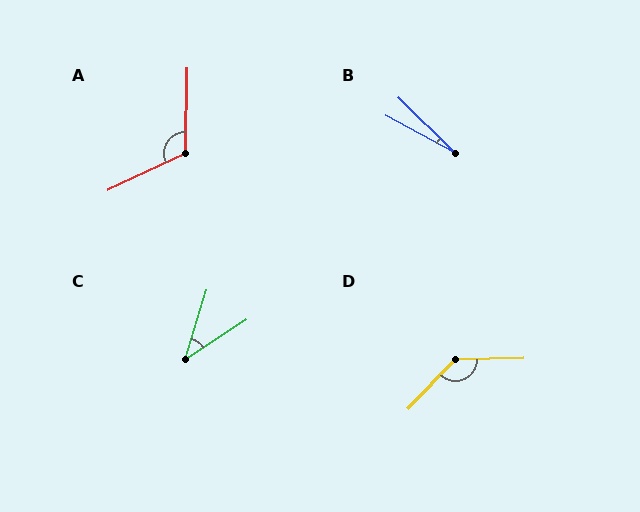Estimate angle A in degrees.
Approximately 116 degrees.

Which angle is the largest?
D, at approximately 135 degrees.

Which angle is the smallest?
B, at approximately 16 degrees.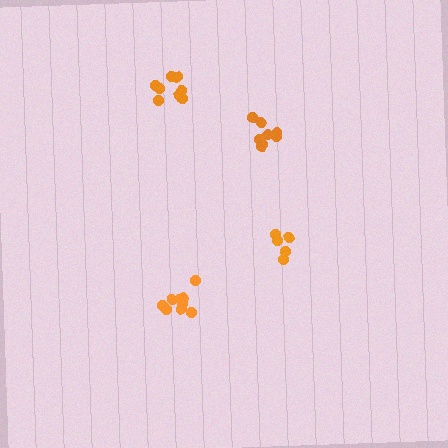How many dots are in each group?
Group 1: 8 dots, Group 2: 9 dots, Group 3: 5 dots, Group 4: 8 dots (30 total).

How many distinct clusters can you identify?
There are 4 distinct clusters.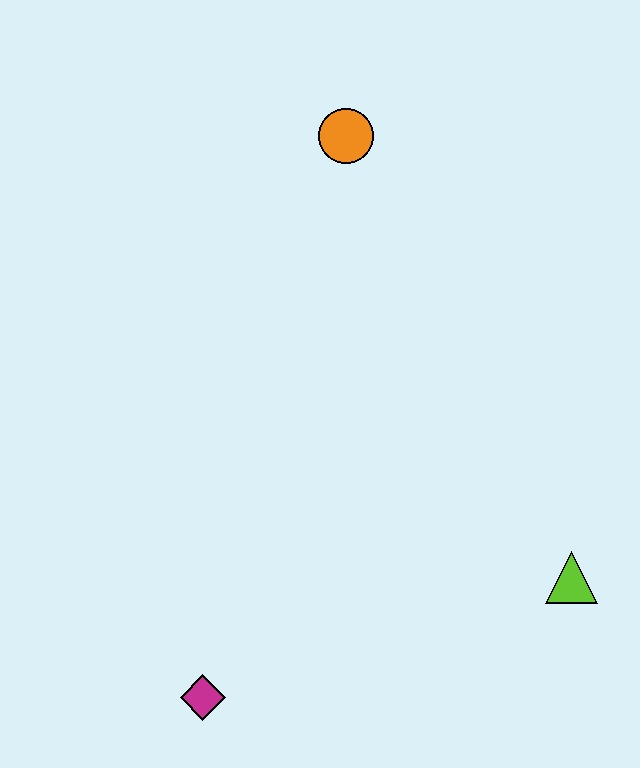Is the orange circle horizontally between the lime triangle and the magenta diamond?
Yes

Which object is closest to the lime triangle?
The magenta diamond is closest to the lime triangle.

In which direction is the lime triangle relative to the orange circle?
The lime triangle is below the orange circle.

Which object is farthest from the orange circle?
The magenta diamond is farthest from the orange circle.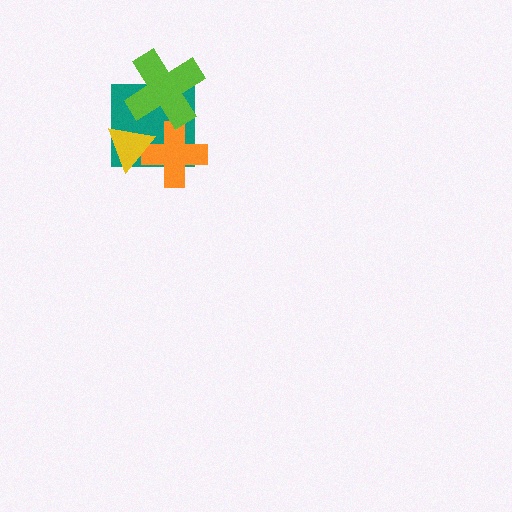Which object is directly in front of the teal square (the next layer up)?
The orange cross is directly in front of the teal square.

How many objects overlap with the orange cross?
3 objects overlap with the orange cross.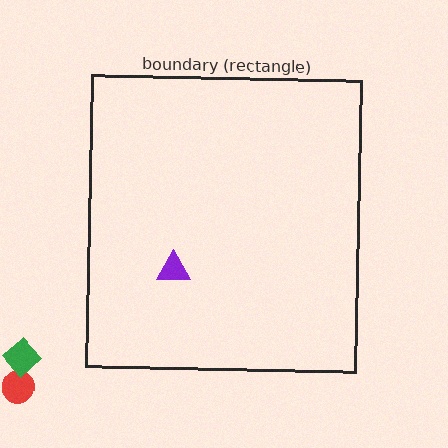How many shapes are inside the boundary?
1 inside, 2 outside.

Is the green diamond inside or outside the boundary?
Outside.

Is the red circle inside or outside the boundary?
Outside.